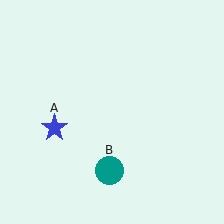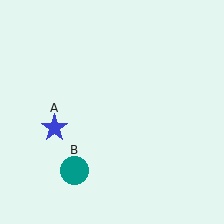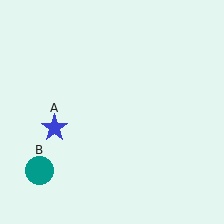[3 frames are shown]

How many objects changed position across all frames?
1 object changed position: teal circle (object B).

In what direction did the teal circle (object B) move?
The teal circle (object B) moved left.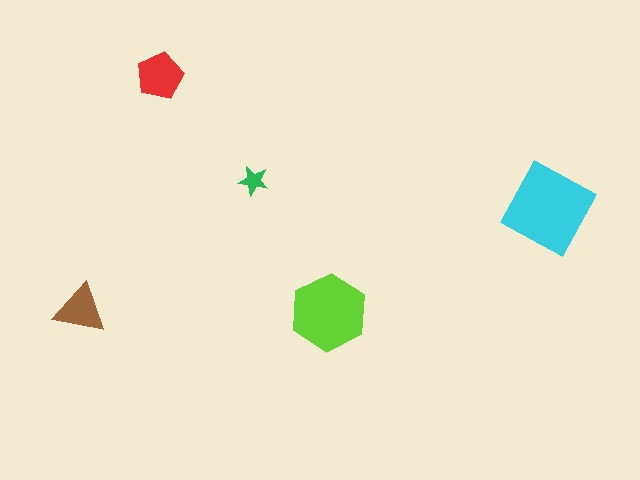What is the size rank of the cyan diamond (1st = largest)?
1st.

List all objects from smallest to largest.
The green star, the brown triangle, the red pentagon, the lime hexagon, the cyan diamond.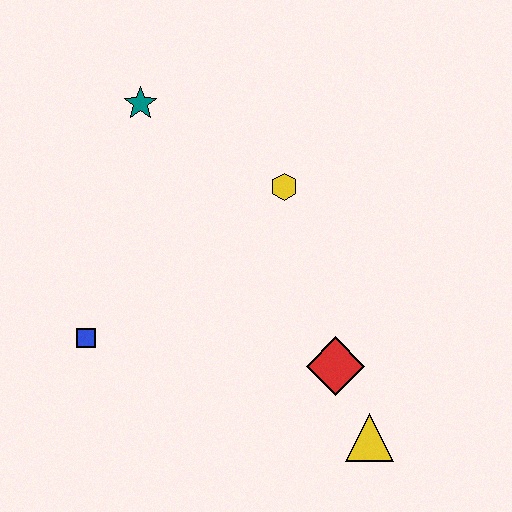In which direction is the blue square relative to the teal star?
The blue square is below the teal star.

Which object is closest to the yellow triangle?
The red diamond is closest to the yellow triangle.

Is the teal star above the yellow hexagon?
Yes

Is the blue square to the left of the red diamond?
Yes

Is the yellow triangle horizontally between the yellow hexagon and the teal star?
No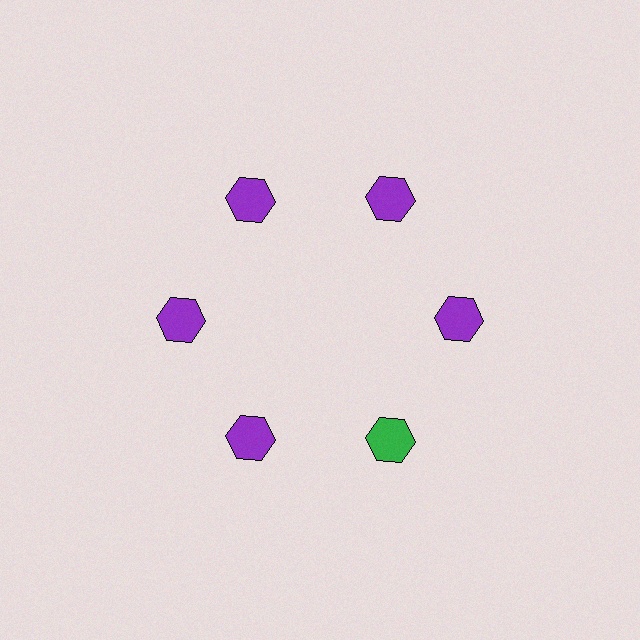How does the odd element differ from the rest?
It has a different color: green instead of purple.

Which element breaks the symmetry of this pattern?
The green hexagon at roughly the 5 o'clock position breaks the symmetry. All other shapes are purple hexagons.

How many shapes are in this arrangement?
There are 6 shapes arranged in a ring pattern.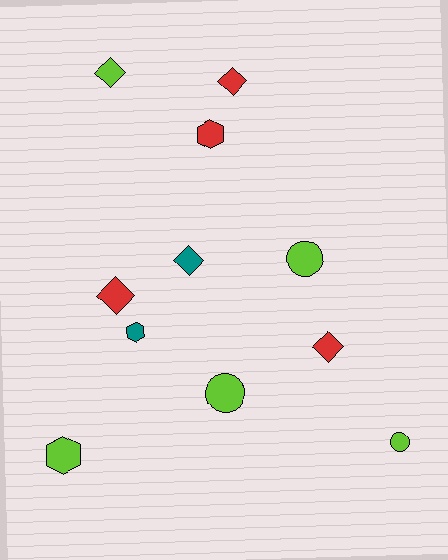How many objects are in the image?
There are 11 objects.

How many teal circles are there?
There are no teal circles.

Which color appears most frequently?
Lime, with 5 objects.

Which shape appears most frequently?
Diamond, with 5 objects.